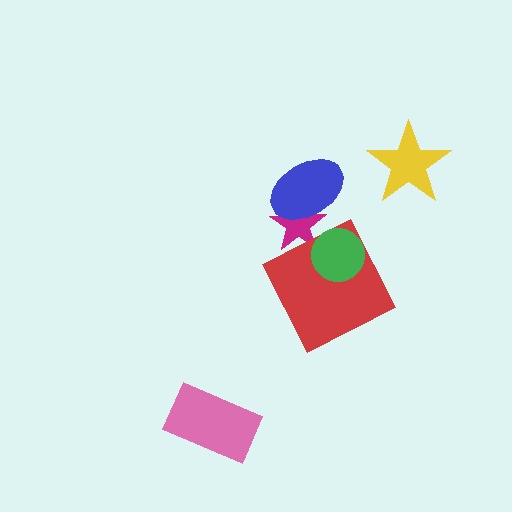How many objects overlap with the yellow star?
0 objects overlap with the yellow star.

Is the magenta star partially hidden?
Yes, it is partially covered by another shape.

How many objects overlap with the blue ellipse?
1 object overlaps with the blue ellipse.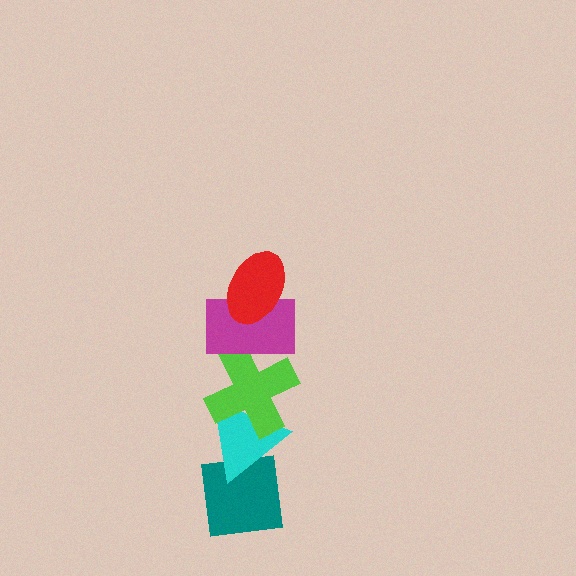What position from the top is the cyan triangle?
The cyan triangle is 4th from the top.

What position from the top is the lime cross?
The lime cross is 3rd from the top.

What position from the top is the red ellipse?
The red ellipse is 1st from the top.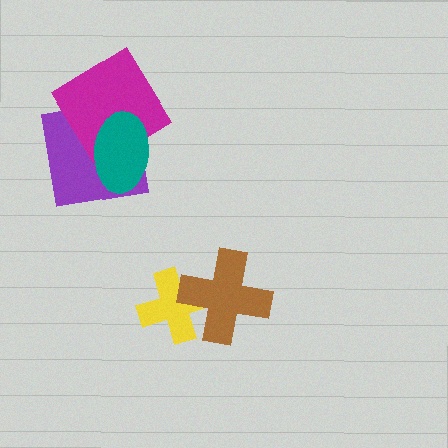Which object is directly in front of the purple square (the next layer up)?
The magenta diamond is directly in front of the purple square.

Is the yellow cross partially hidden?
Yes, it is partially covered by another shape.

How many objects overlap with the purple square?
2 objects overlap with the purple square.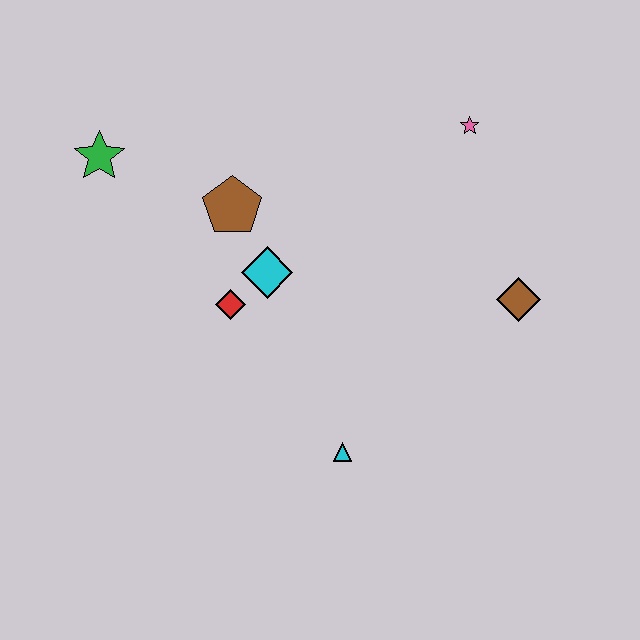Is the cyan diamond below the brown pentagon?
Yes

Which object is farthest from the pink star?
The green star is farthest from the pink star.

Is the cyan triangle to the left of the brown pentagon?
No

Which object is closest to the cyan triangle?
The red diamond is closest to the cyan triangle.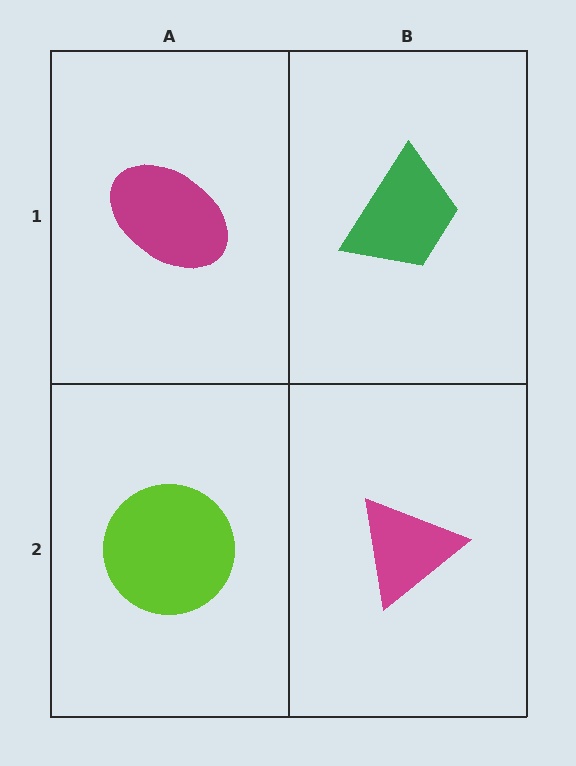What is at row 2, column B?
A magenta triangle.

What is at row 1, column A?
A magenta ellipse.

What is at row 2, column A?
A lime circle.